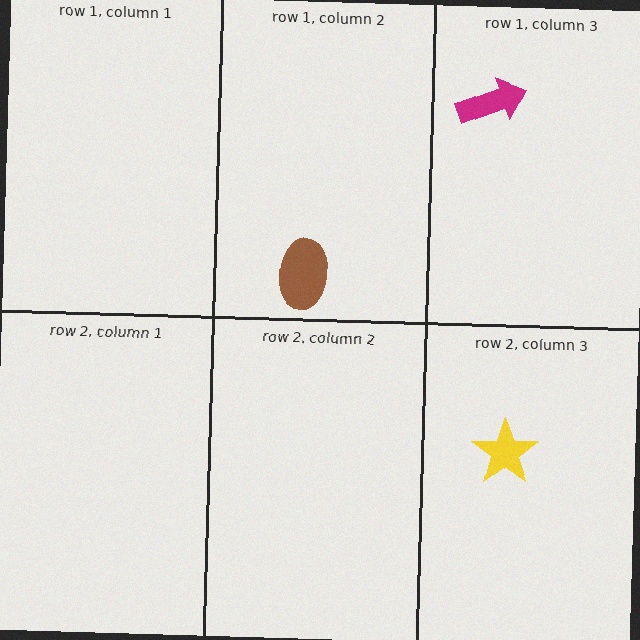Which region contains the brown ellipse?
The row 1, column 2 region.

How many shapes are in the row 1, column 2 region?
1.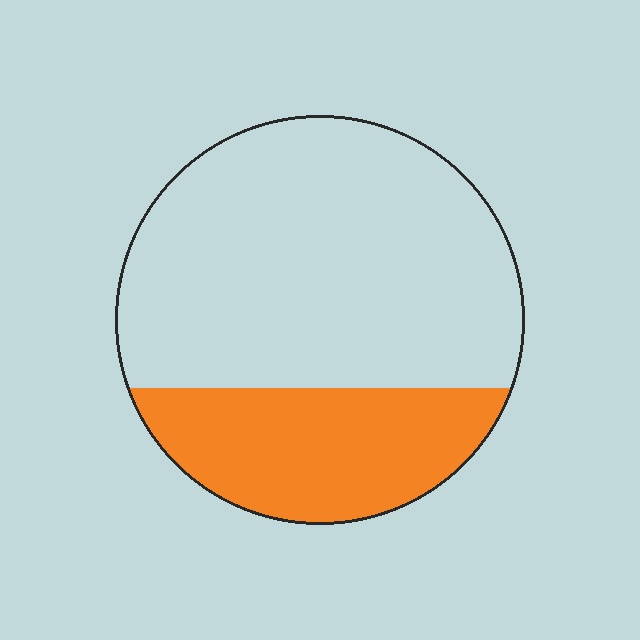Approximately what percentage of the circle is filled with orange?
Approximately 30%.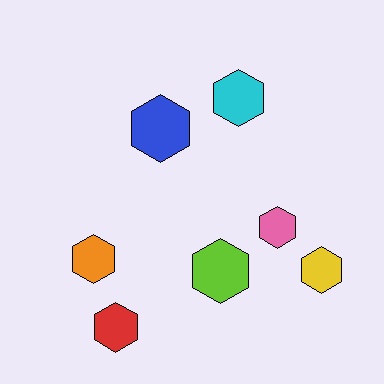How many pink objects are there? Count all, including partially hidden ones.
There is 1 pink object.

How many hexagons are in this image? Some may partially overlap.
There are 7 hexagons.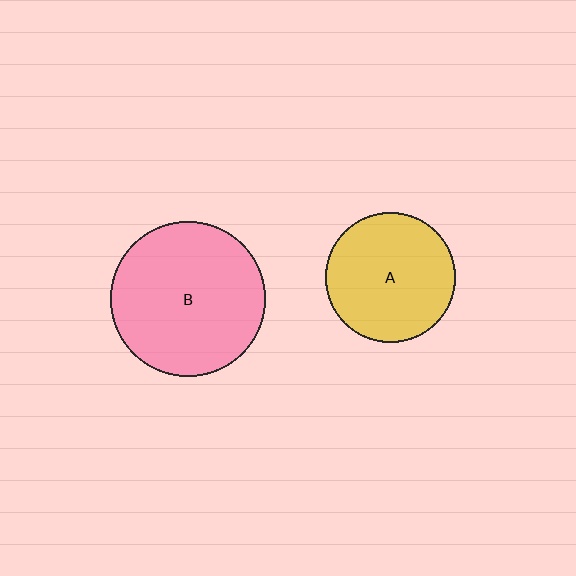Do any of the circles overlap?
No, none of the circles overlap.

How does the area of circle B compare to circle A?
Approximately 1.4 times.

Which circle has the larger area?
Circle B (pink).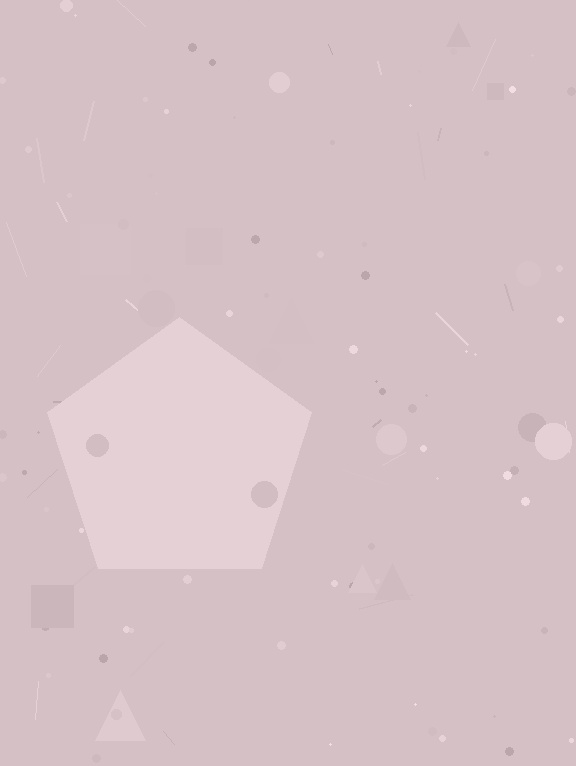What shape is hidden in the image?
A pentagon is hidden in the image.